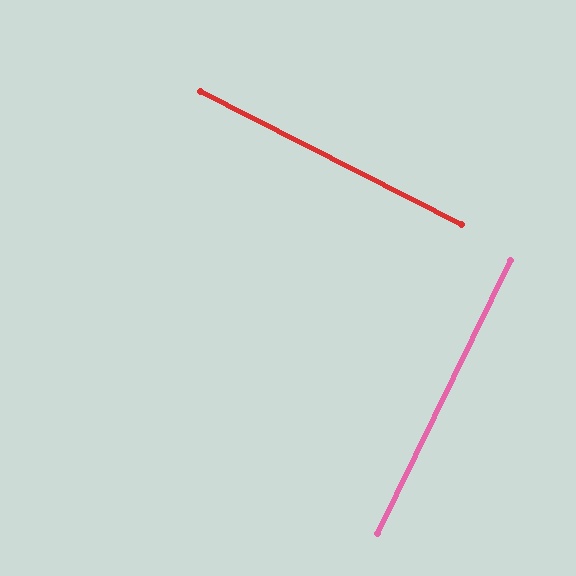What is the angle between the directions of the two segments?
Approximately 89 degrees.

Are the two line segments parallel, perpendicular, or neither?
Perpendicular — they meet at approximately 89°.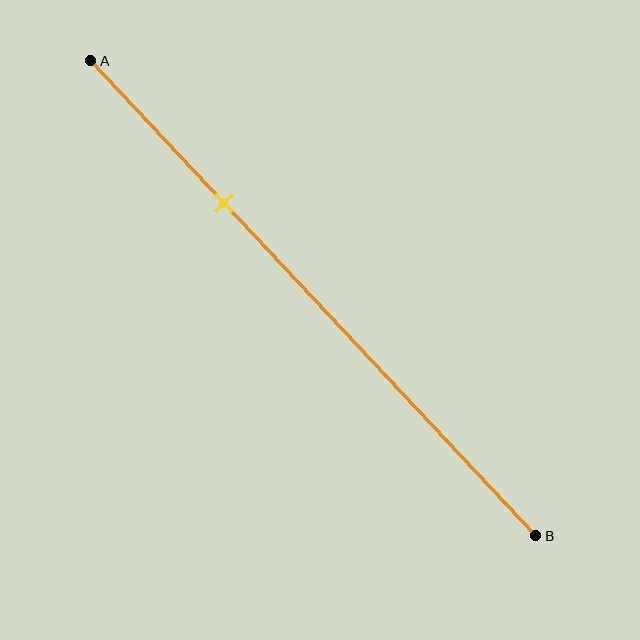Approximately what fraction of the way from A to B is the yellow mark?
The yellow mark is approximately 30% of the way from A to B.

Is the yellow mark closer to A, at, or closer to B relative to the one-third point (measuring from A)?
The yellow mark is closer to point A than the one-third point of segment AB.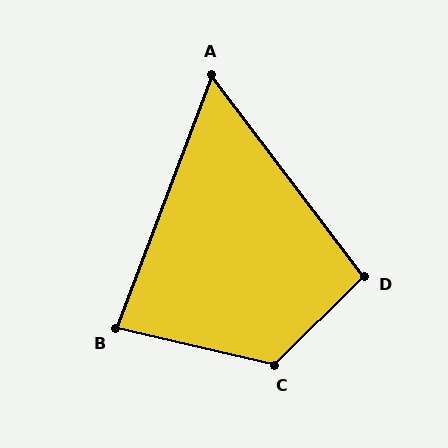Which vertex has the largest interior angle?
C, at approximately 122 degrees.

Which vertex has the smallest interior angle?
A, at approximately 58 degrees.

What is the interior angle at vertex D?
Approximately 97 degrees (obtuse).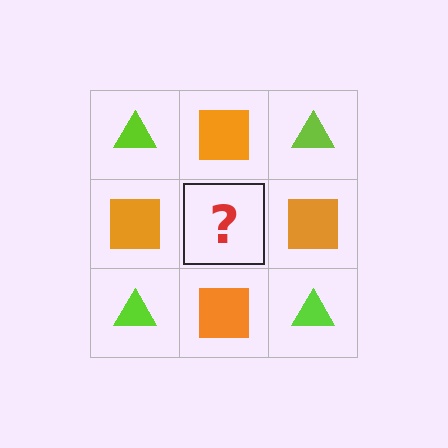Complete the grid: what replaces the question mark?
The question mark should be replaced with a lime triangle.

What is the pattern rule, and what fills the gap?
The rule is that it alternates lime triangle and orange square in a checkerboard pattern. The gap should be filled with a lime triangle.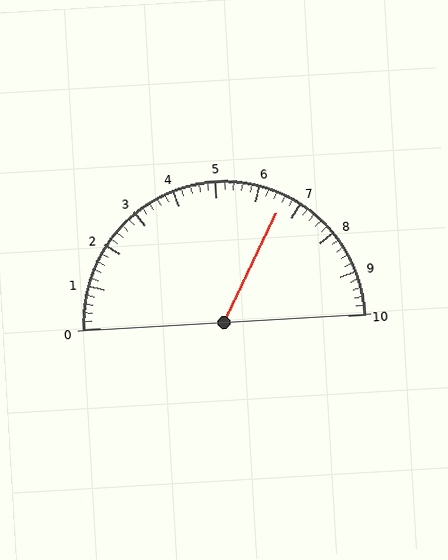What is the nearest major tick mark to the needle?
The nearest major tick mark is 7.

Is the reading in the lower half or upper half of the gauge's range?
The reading is in the upper half of the range (0 to 10).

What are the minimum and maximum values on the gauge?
The gauge ranges from 0 to 10.